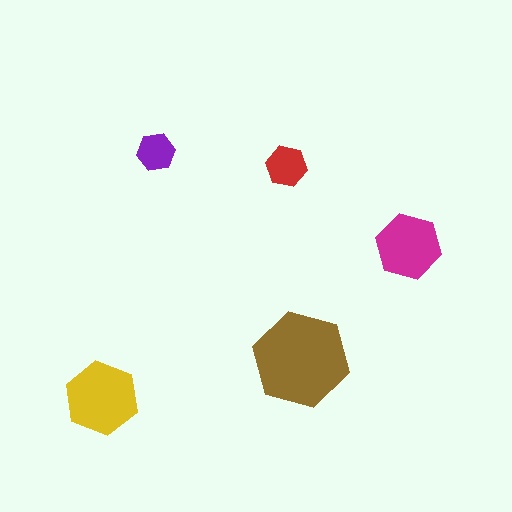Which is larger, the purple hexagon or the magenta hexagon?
The magenta one.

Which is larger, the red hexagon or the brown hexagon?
The brown one.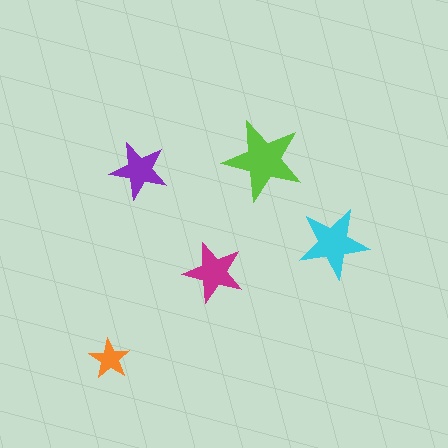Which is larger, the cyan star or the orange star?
The cyan one.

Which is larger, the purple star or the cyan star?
The cyan one.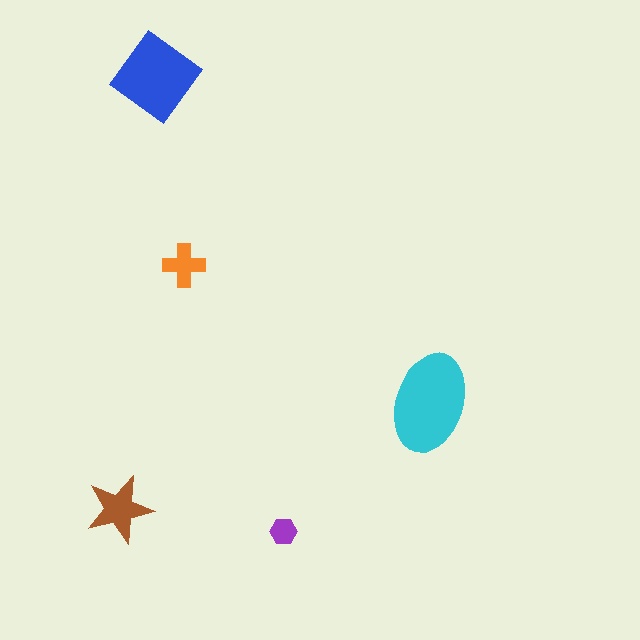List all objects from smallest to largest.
The purple hexagon, the orange cross, the brown star, the blue diamond, the cyan ellipse.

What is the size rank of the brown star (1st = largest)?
3rd.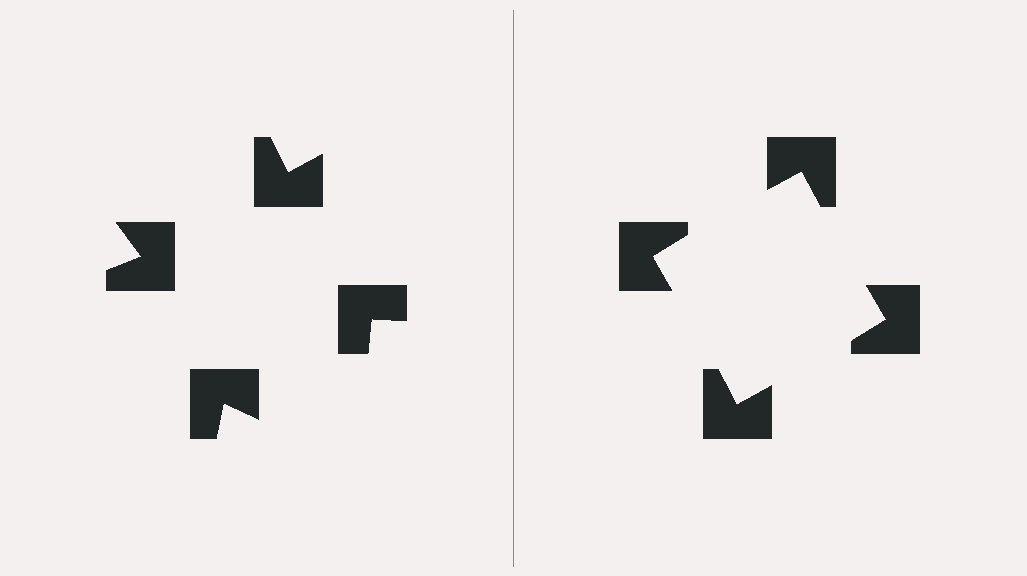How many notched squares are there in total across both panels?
8 — 4 on each side.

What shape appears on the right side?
An illusory square.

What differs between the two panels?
The notched squares are positioned identically on both sides; only the wedge orientations differ. On the right they align to a square; on the left they are misaligned.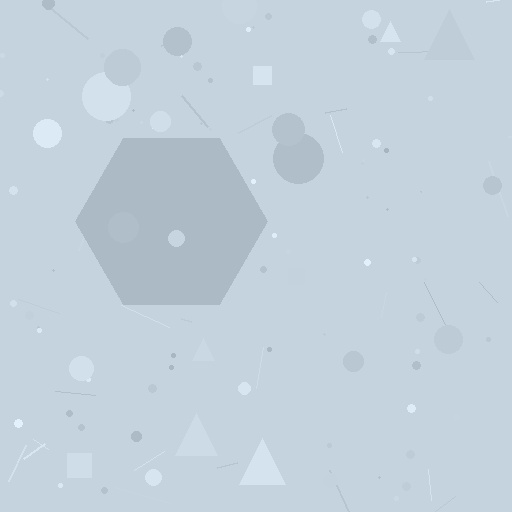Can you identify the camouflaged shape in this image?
The camouflaged shape is a hexagon.